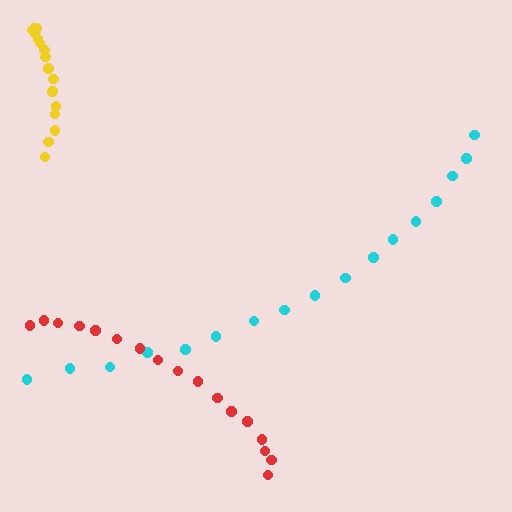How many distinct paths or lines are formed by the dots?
There are 3 distinct paths.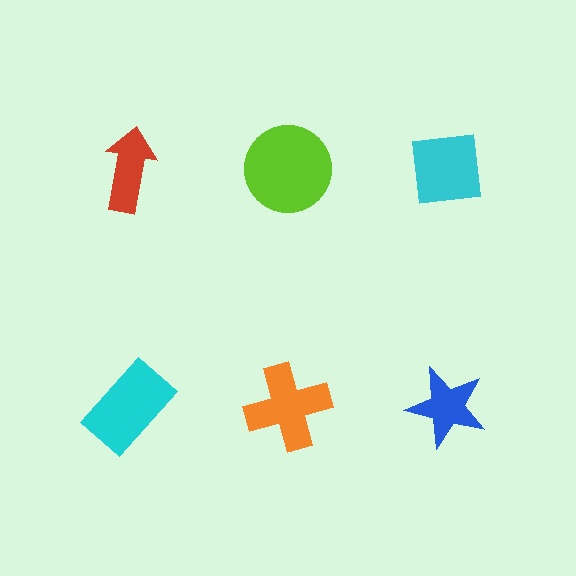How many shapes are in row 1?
3 shapes.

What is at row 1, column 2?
A lime circle.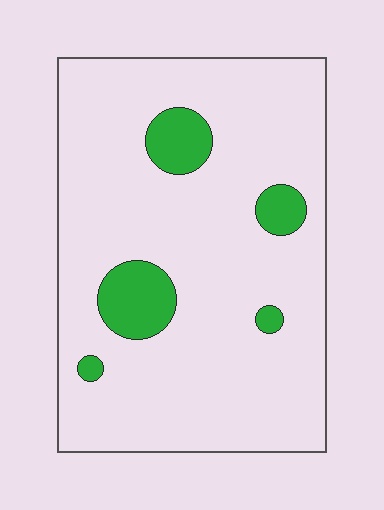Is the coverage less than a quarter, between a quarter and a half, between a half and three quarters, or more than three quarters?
Less than a quarter.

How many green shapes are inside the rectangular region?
5.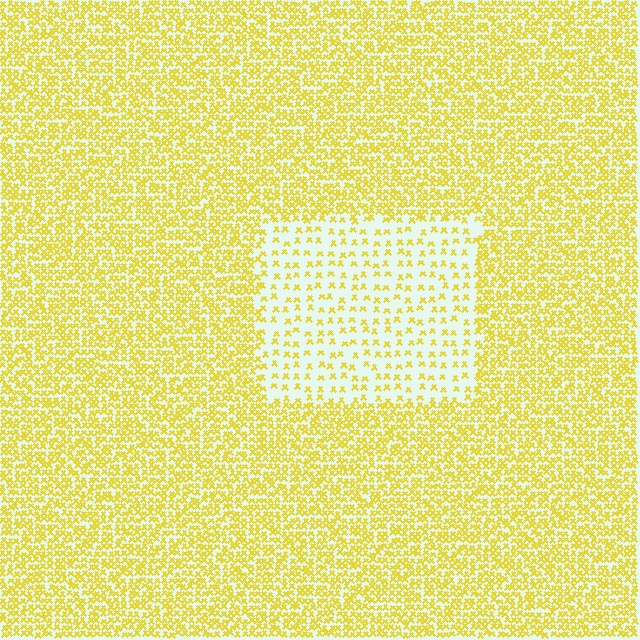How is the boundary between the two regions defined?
The boundary is defined by a change in element density (approximately 2.8x ratio). All elements are the same color, size, and shape.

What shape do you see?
I see a rectangle.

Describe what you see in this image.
The image contains small yellow elements arranged at two different densities. A rectangle-shaped region is visible where the elements are less densely packed than the surrounding area.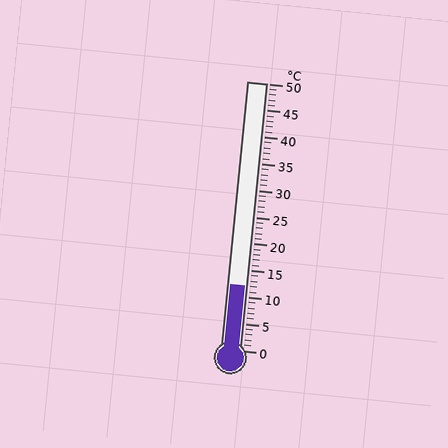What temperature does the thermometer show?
The thermometer shows approximately 12°C.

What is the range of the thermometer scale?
The thermometer scale ranges from 0°C to 50°C.